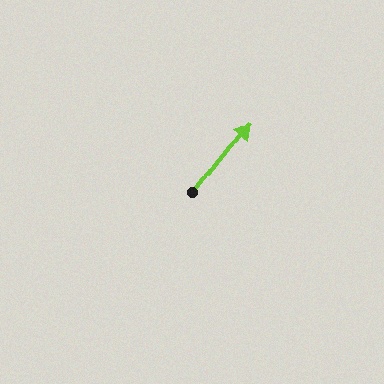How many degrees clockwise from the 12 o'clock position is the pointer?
Approximately 39 degrees.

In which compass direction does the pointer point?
Northeast.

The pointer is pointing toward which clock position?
Roughly 1 o'clock.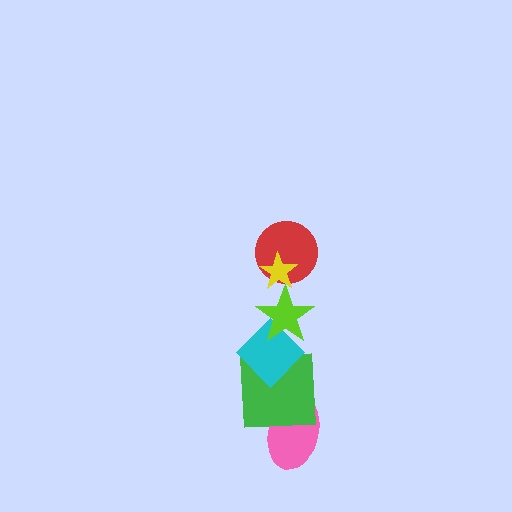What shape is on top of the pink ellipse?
The green square is on top of the pink ellipse.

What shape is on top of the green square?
The cyan diamond is on top of the green square.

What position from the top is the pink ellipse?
The pink ellipse is 6th from the top.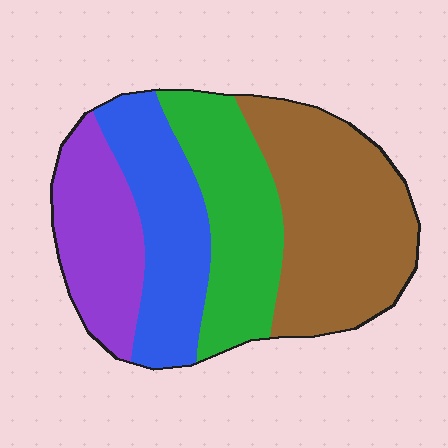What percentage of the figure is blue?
Blue covers roughly 20% of the figure.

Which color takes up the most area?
Brown, at roughly 35%.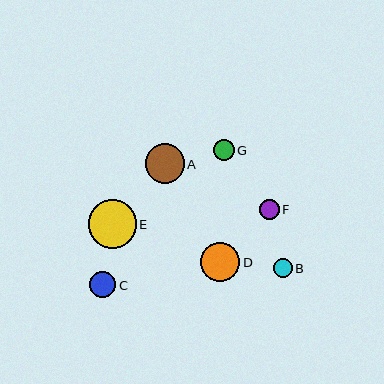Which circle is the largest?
Circle E is the largest with a size of approximately 48 pixels.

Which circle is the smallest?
Circle B is the smallest with a size of approximately 19 pixels.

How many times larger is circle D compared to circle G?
Circle D is approximately 1.8 times the size of circle G.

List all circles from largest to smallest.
From largest to smallest: E, A, D, C, G, F, B.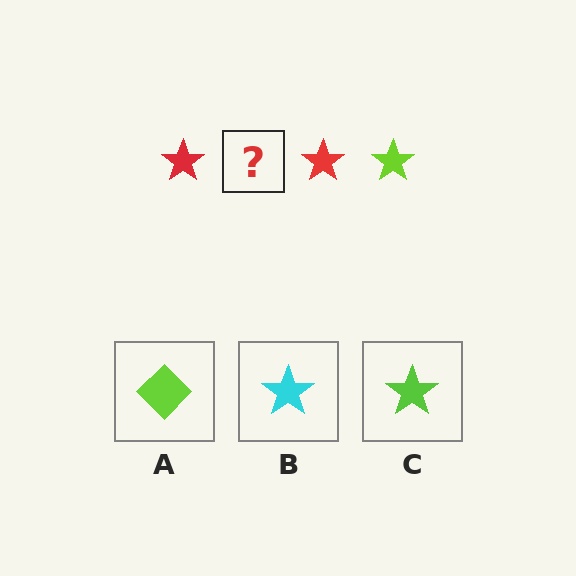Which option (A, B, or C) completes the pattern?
C.